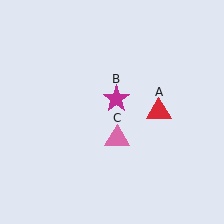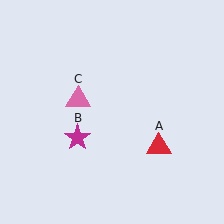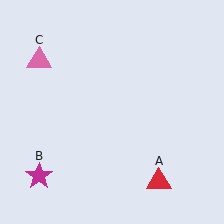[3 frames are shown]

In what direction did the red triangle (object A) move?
The red triangle (object A) moved down.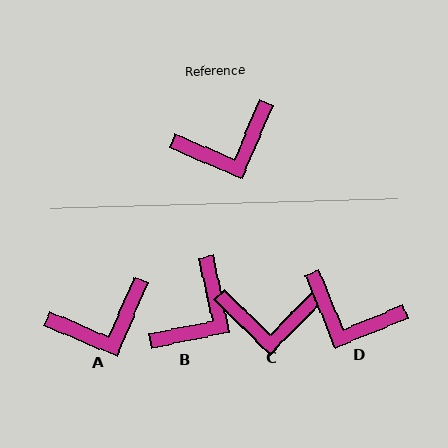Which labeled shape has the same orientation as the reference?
A.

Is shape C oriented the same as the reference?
No, it is off by about 21 degrees.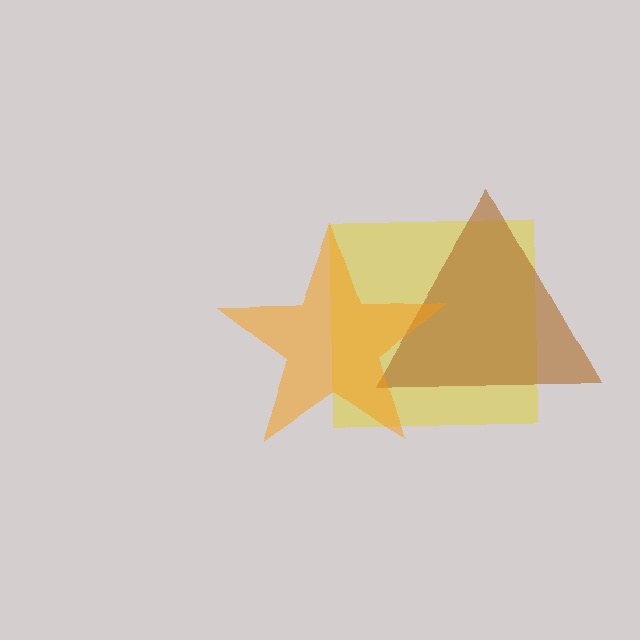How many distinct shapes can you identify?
There are 3 distinct shapes: a yellow square, a brown triangle, an orange star.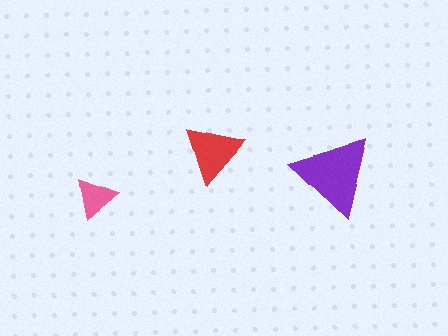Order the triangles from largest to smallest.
the purple one, the red one, the pink one.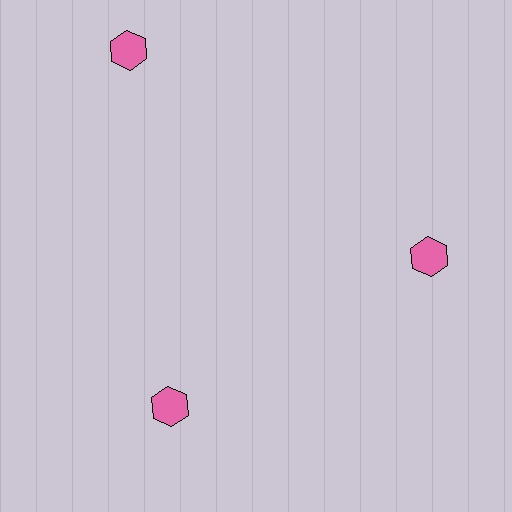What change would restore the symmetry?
The symmetry would be restored by moving it inward, back onto the ring so that all 3 hexagons sit at equal angles and equal distance from the center.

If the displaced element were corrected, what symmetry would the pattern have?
It would have 3-fold rotational symmetry — the pattern would map onto itself every 120 degrees.